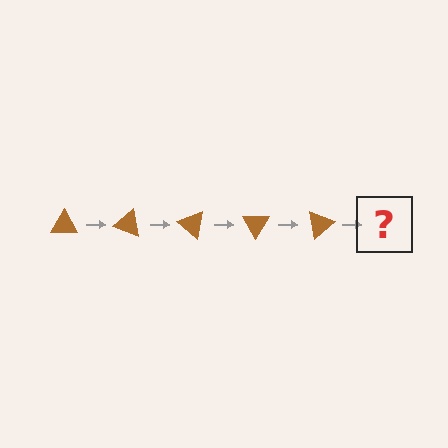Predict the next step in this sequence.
The next step is a brown triangle rotated 100 degrees.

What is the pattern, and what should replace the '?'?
The pattern is that the triangle rotates 20 degrees each step. The '?' should be a brown triangle rotated 100 degrees.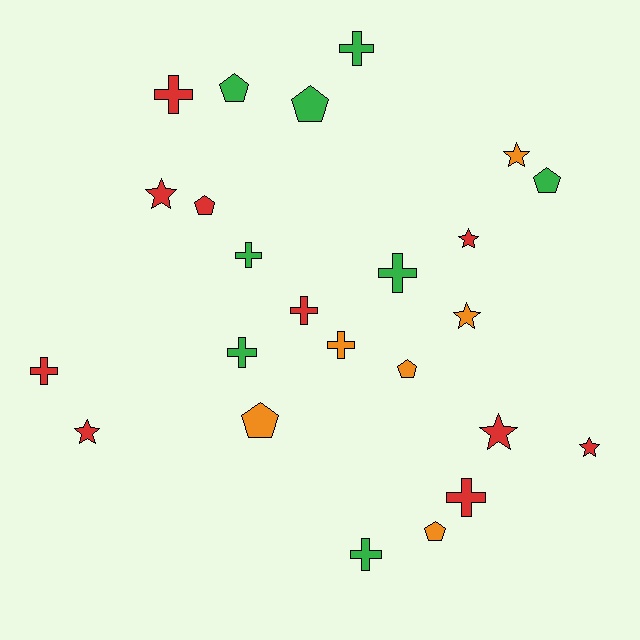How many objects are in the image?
There are 24 objects.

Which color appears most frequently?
Red, with 10 objects.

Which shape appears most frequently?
Cross, with 10 objects.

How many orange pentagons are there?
There are 3 orange pentagons.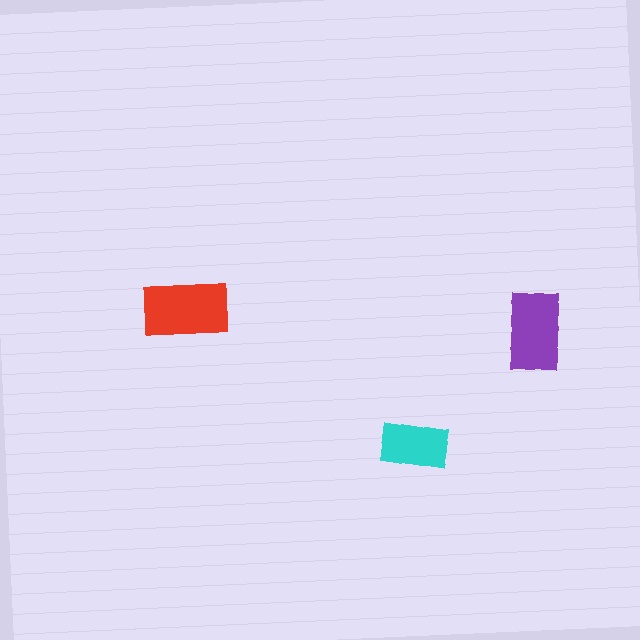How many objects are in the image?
There are 3 objects in the image.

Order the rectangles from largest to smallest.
the red one, the purple one, the cyan one.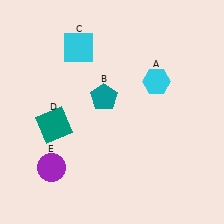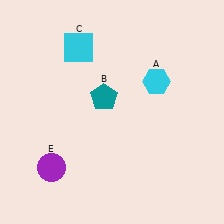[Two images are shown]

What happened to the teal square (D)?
The teal square (D) was removed in Image 2. It was in the bottom-left area of Image 1.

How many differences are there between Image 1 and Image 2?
There is 1 difference between the two images.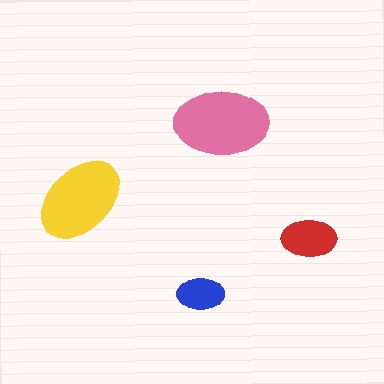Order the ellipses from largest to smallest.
the pink one, the yellow one, the red one, the blue one.